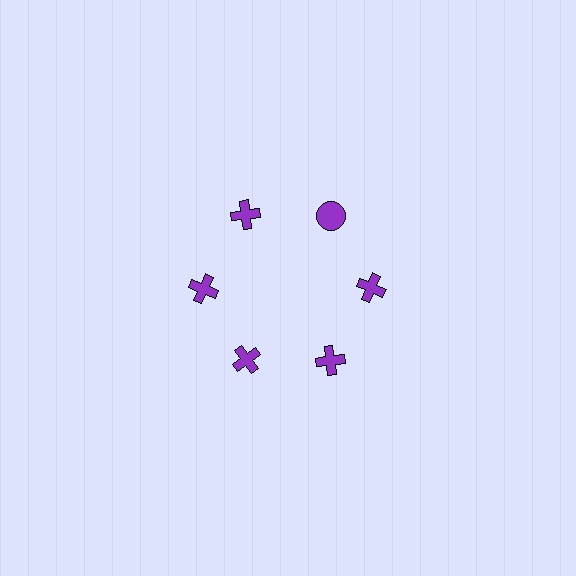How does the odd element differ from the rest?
It has a different shape: circle instead of cross.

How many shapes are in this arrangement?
There are 6 shapes arranged in a ring pattern.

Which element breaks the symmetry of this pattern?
The purple circle at roughly the 1 o'clock position breaks the symmetry. All other shapes are purple crosses.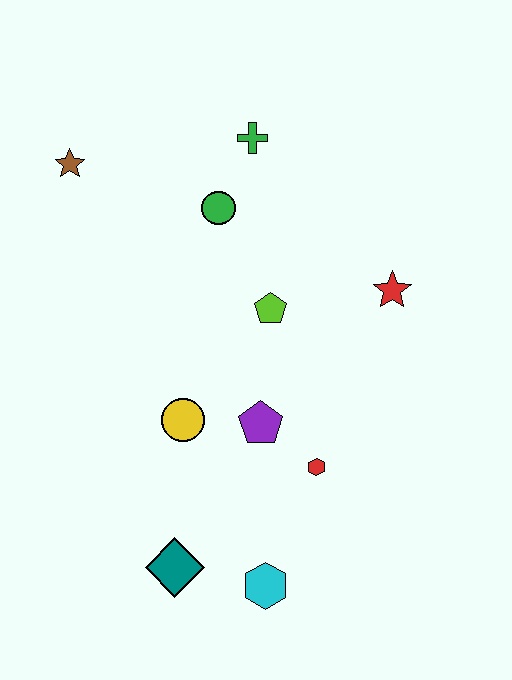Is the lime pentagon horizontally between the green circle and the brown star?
No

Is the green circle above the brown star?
No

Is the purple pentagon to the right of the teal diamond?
Yes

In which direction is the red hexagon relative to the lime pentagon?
The red hexagon is below the lime pentagon.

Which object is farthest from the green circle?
The cyan hexagon is farthest from the green circle.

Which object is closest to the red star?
The lime pentagon is closest to the red star.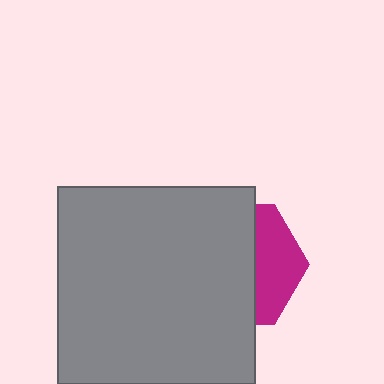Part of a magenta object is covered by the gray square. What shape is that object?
It is a hexagon.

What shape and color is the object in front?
The object in front is a gray square.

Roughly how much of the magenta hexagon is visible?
A small part of it is visible (roughly 35%).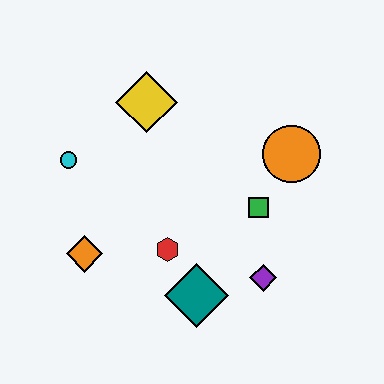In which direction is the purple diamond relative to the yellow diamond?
The purple diamond is below the yellow diamond.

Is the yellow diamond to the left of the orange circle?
Yes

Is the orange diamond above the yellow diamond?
No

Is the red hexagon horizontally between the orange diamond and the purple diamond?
Yes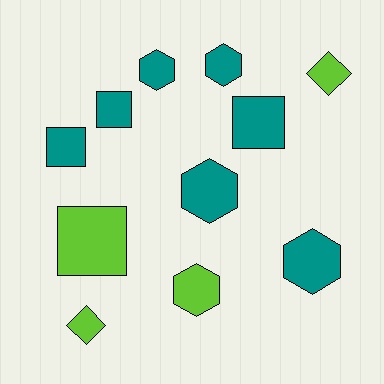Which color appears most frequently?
Teal, with 7 objects.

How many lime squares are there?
There is 1 lime square.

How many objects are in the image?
There are 11 objects.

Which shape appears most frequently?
Hexagon, with 5 objects.